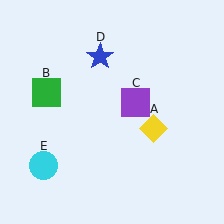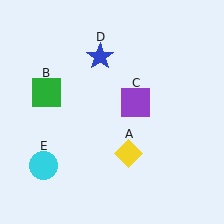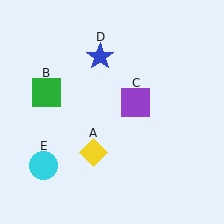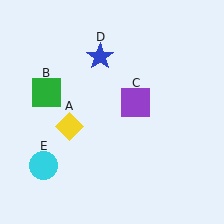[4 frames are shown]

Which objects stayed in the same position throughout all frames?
Green square (object B) and purple square (object C) and blue star (object D) and cyan circle (object E) remained stationary.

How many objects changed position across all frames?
1 object changed position: yellow diamond (object A).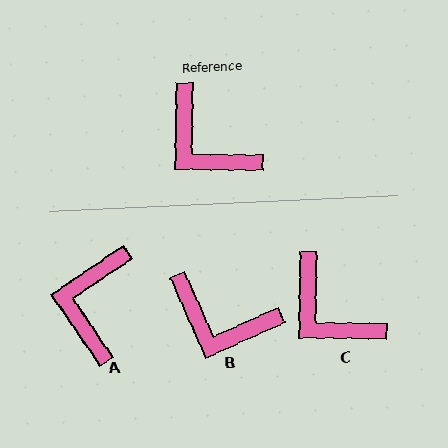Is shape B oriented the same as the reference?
No, it is off by about 25 degrees.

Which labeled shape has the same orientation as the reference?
C.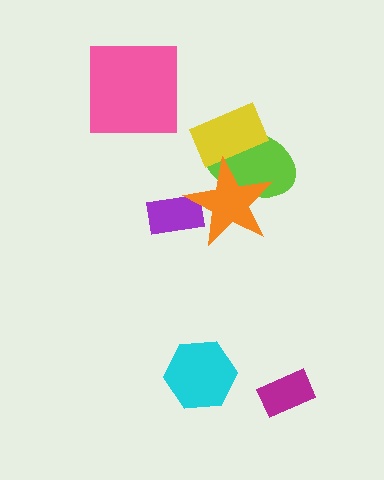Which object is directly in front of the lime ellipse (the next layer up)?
The yellow rectangle is directly in front of the lime ellipse.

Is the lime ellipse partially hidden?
Yes, it is partially covered by another shape.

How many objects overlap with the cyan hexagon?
0 objects overlap with the cyan hexagon.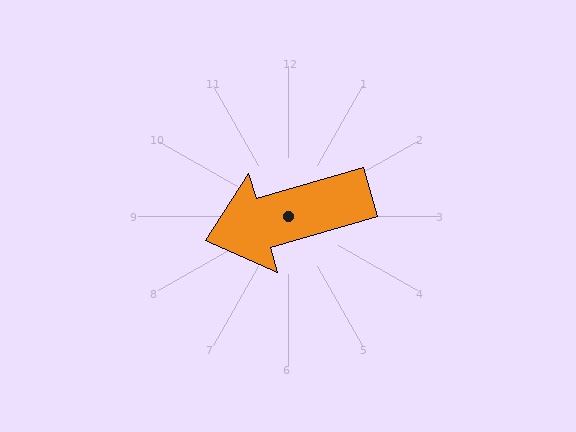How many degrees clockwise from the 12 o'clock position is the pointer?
Approximately 254 degrees.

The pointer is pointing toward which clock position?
Roughly 8 o'clock.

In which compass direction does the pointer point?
West.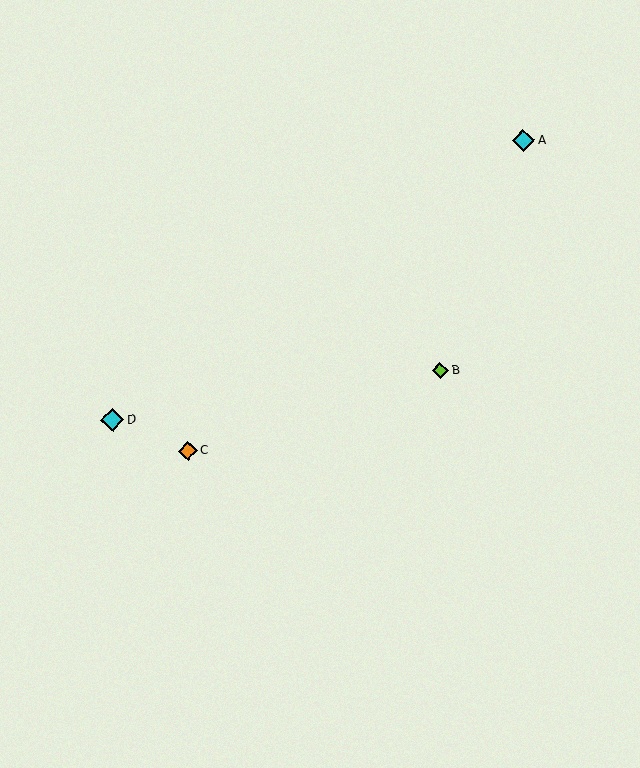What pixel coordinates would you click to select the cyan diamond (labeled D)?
Click at (112, 420) to select the cyan diamond D.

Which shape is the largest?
The cyan diamond (labeled D) is the largest.